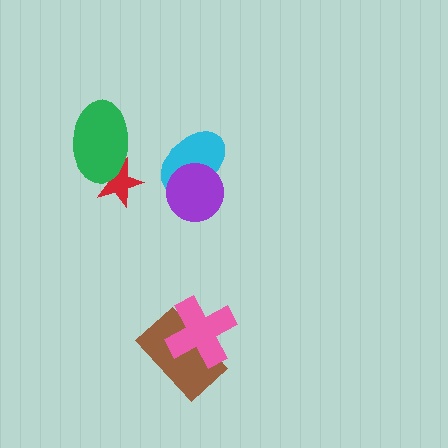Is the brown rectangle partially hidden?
Yes, it is partially covered by another shape.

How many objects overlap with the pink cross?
1 object overlaps with the pink cross.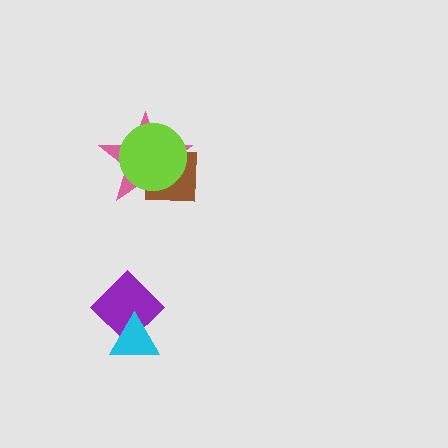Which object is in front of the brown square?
The lime circle is in front of the brown square.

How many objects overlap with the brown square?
2 objects overlap with the brown square.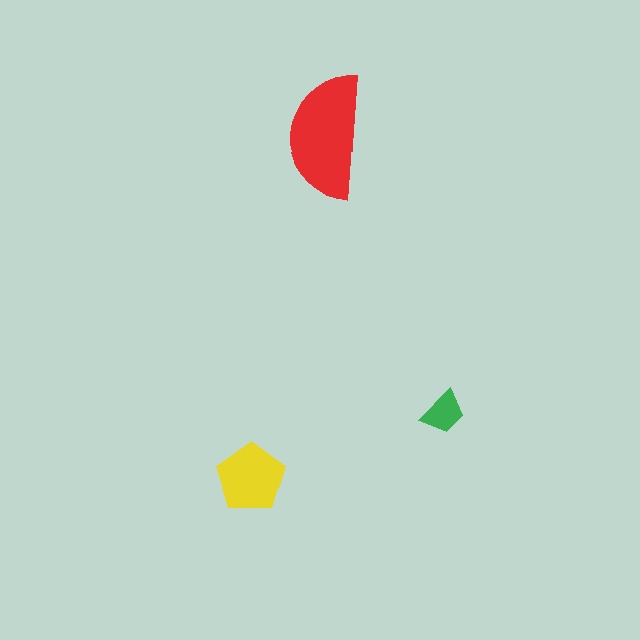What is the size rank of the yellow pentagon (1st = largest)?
2nd.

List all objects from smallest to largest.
The green trapezoid, the yellow pentagon, the red semicircle.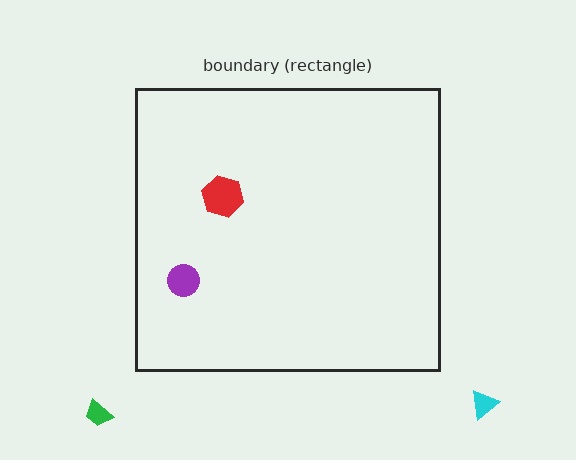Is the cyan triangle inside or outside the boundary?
Outside.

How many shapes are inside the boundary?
2 inside, 2 outside.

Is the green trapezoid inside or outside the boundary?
Outside.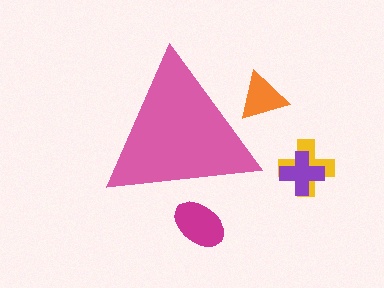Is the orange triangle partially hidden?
Yes, the orange triangle is partially hidden behind the pink triangle.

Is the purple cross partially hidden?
No, the purple cross is fully visible.